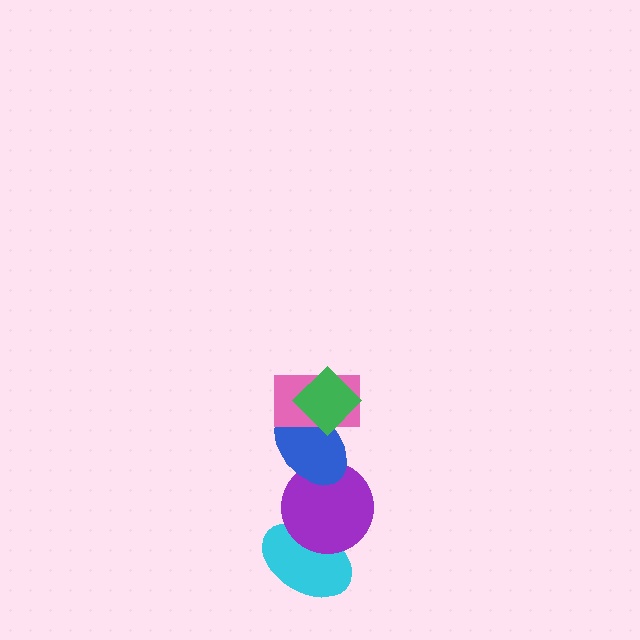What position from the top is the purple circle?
The purple circle is 4th from the top.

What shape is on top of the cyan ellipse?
The purple circle is on top of the cyan ellipse.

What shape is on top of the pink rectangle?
The green diamond is on top of the pink rectangle.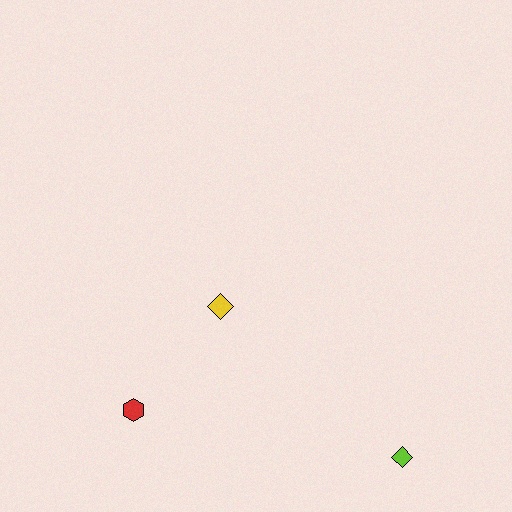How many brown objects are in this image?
There are no brown objects.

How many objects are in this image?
There are 3 objects.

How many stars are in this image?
There are no stars.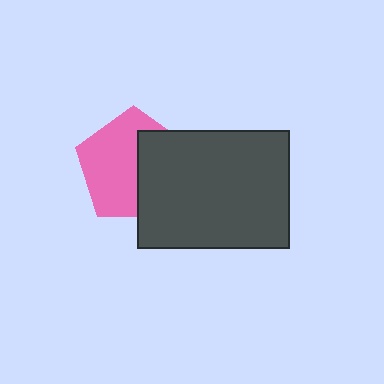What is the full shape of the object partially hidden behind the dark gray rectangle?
The partially hidden object is a pink pentagon.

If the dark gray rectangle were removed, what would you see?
You would see the complete pink pentagon.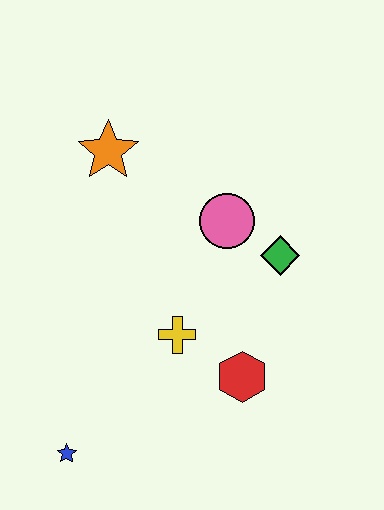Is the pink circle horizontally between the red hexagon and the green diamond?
No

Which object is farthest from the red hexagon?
The orange star is farthest from the red hexagon.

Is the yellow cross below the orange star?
Yes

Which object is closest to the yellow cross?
The red hexagon is closest to the yellow cross.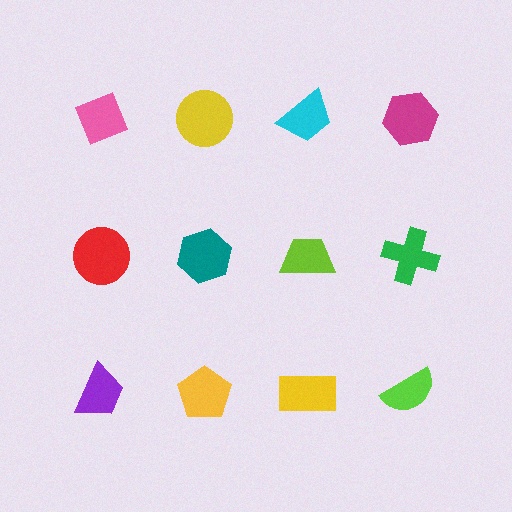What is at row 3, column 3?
A yellow rectangle.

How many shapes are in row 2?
4 shapes.